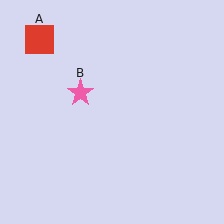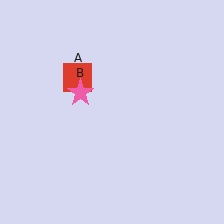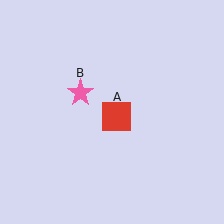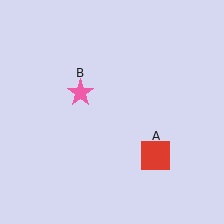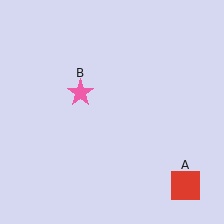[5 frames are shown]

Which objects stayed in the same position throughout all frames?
Pink star (object B) remained stationary.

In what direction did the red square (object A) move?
The red square (object A) moved down and to the right.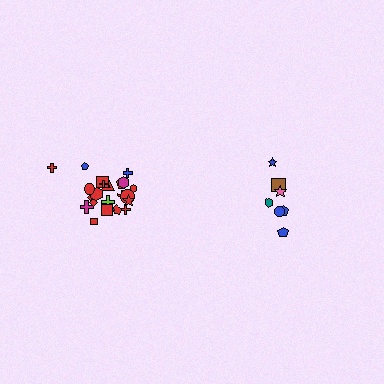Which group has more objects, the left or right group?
The left group.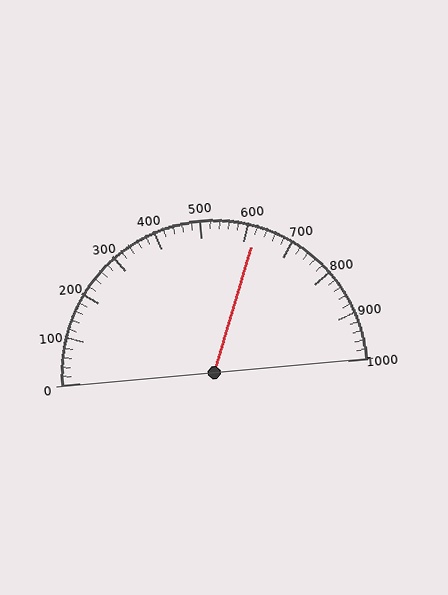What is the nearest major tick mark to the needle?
The nearest major tick mark is 600.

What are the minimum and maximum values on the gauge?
The gauge ranges from 0 to 1000.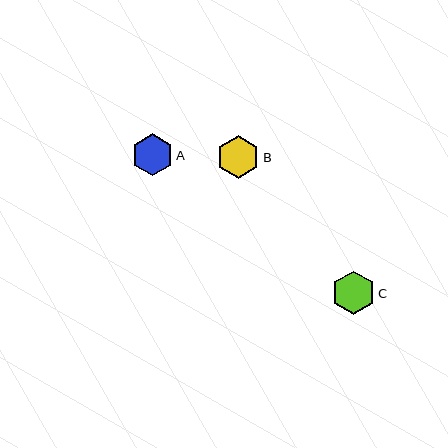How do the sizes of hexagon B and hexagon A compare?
Hexagon B and hexagon A are approximately the same size.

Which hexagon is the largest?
Hexagon C is the largest with a size of approximately 43 pixels.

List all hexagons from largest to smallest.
From largest to smallest: C, B, A.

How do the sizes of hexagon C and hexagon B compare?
Hexagon C and hexagon B are approximately the same size.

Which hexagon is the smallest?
Hexagon A is the smallest with a size of approximately 42 pixels.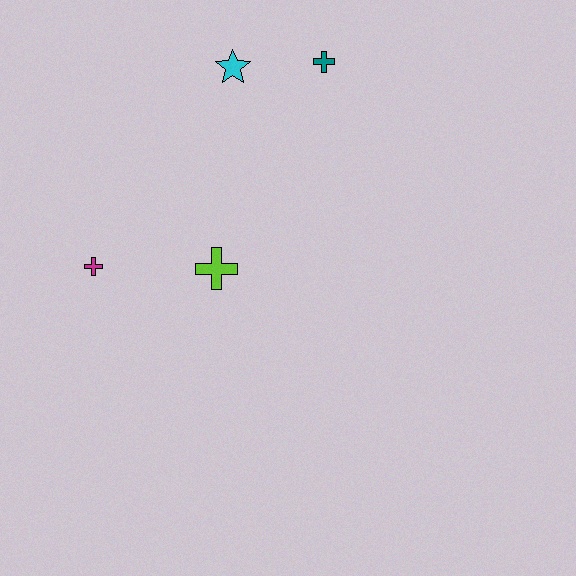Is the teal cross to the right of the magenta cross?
Yes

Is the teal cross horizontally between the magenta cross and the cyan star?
No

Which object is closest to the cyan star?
The teal cross is closest to the cyan star.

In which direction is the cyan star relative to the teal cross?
The cyan star is to the left of the teal cross.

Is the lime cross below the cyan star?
Yes